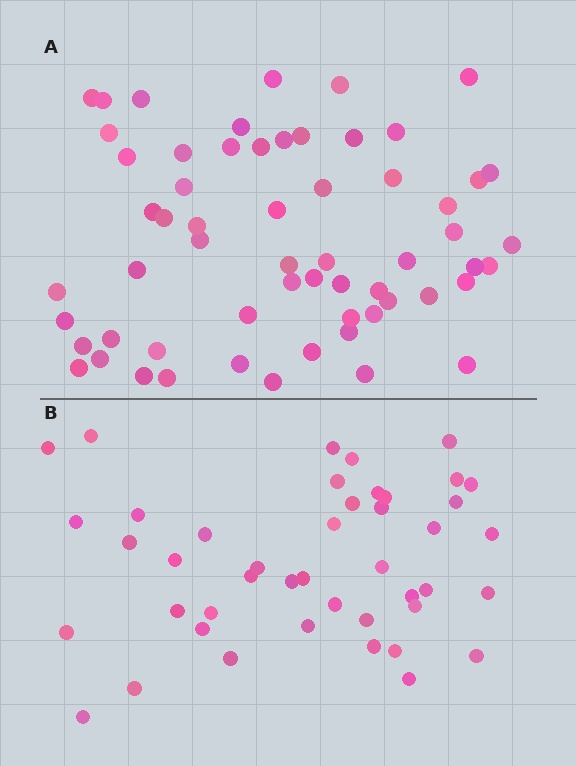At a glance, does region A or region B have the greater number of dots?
Region A (the top region) has more dots.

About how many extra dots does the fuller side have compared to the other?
Region A has approximately 15 more dots than region B.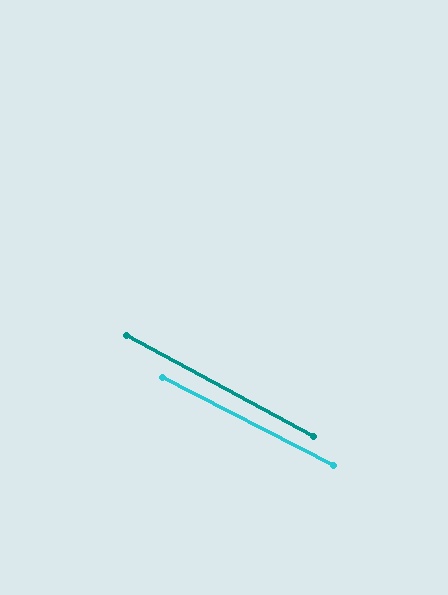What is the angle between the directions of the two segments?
Approximately 1 degree.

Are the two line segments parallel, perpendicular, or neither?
Parallel — their directions differ by only 1.0°.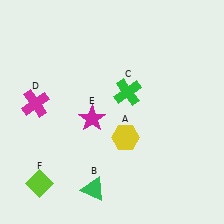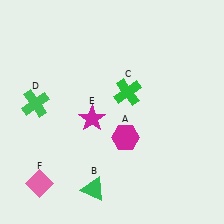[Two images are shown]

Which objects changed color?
A changed from yellow to magenta. D changed from magenta to green. F changed from lime to pink.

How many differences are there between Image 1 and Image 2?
There are 3 differences between the two images.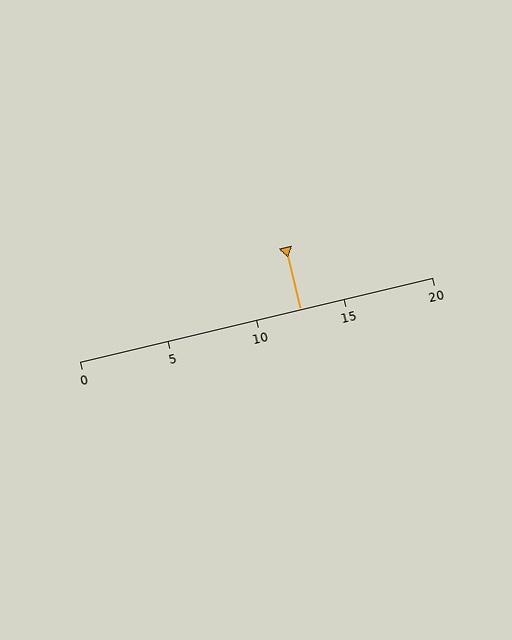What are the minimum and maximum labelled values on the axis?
The axis runs from 0 to 20.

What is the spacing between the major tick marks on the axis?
The major ticks are spaced 5 apart.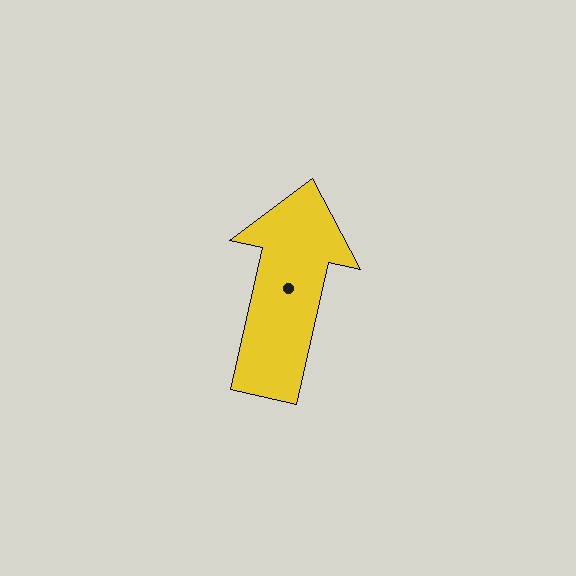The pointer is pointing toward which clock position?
Roughly 12 o'clock.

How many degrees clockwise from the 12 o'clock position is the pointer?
Approximately 13 degrees.